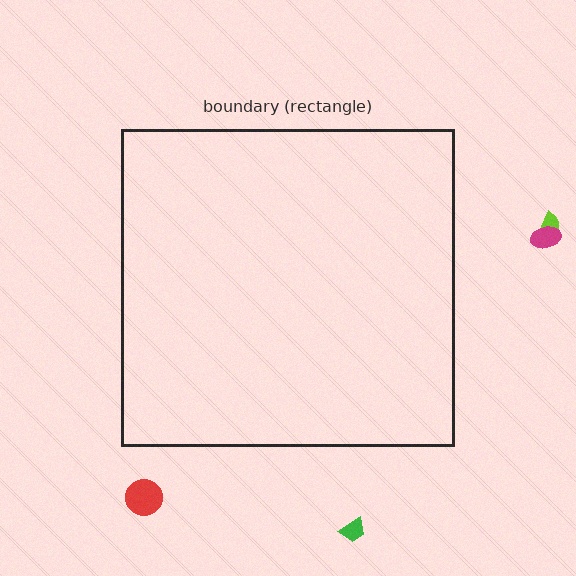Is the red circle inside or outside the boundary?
Outside.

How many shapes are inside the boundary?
0 inside, 4 outside.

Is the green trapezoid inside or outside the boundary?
Outside.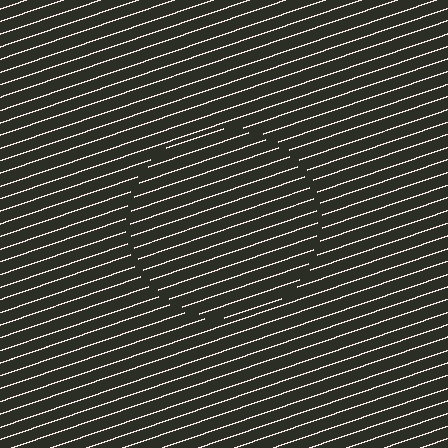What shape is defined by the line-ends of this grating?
An illusory circle. The interior of the shape contains the same grating, shifted by half a period — the contour is defined by the phase discontinuity where line-ends from the inner and outer gratings abut.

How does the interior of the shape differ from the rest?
The interior of the shape contains the same grating, shifted by half a period — the contour is defined by the phase discontinuity where line-ends from the inner and outer gratings abut.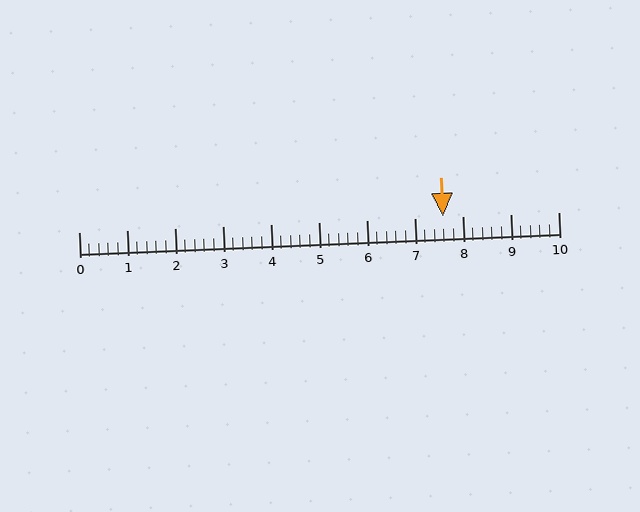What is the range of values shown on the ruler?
The ruler shows values from 0 to 10.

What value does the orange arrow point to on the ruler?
The orange arrow points to approximately 7.6.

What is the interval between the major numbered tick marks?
The major tick marks are spaced 1 units apart.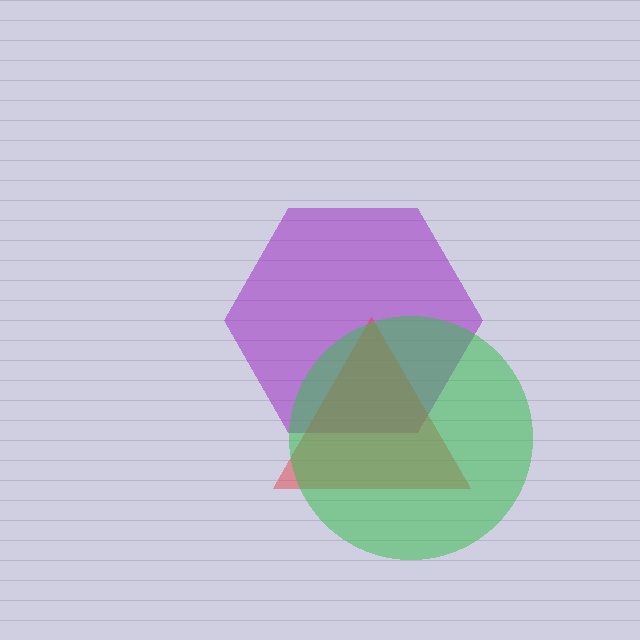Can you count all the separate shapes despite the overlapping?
Yes, there are 3 separate shapes.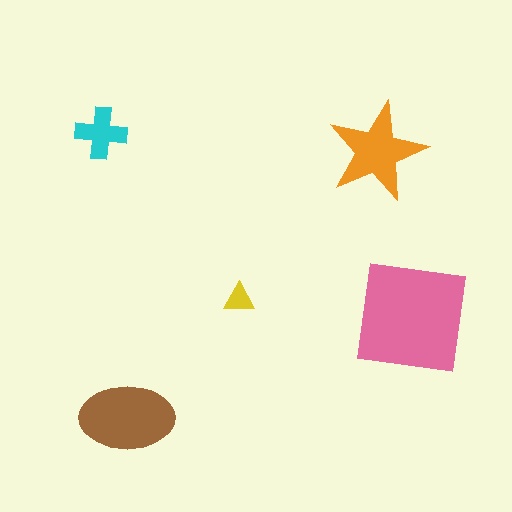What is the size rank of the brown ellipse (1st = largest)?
2nd.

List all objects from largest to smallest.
The pink square, the brown ellipse, the orange star, the cyan cross, the yellow triangle.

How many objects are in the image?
There are 5 objects in the image.